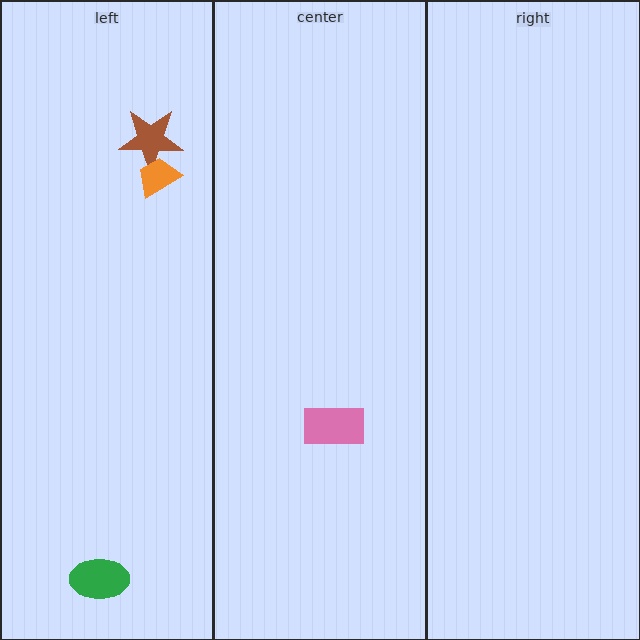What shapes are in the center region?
The pink rectangle.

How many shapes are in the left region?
3.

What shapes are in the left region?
The brown star, the orange trapezoid, the green ellipse.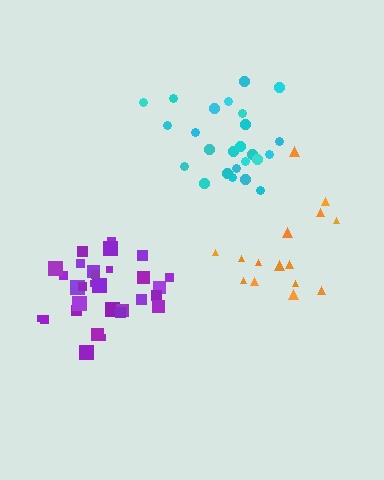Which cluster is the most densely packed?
Purple.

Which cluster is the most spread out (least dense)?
Orange.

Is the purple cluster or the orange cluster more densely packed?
Purple.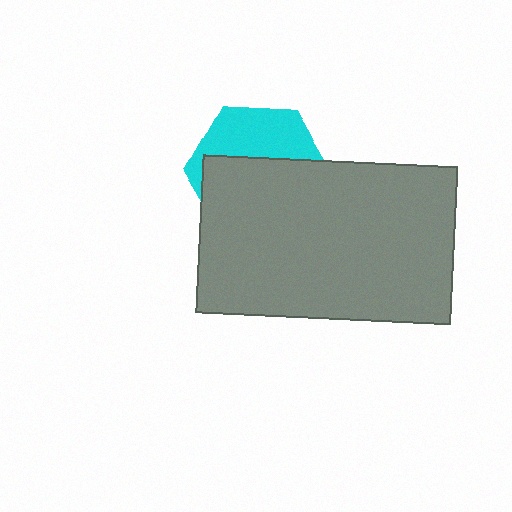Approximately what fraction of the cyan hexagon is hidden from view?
Roughly 61% of the cyan hexagon is hidden behind the gray rectangle.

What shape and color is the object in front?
The object in front is a gray rectangle.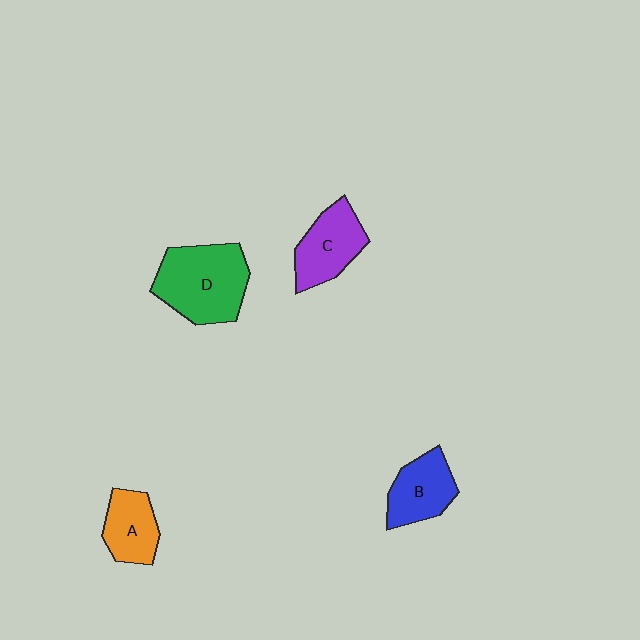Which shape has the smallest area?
Shape A (orange).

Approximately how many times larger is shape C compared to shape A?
Approximately 1.2 times.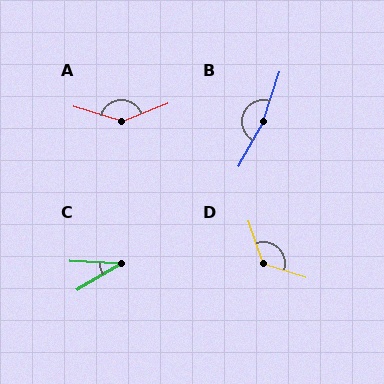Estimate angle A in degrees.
Approximately 142 degrees.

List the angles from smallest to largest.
C (33°), D (127°), A (142°), B (169°).